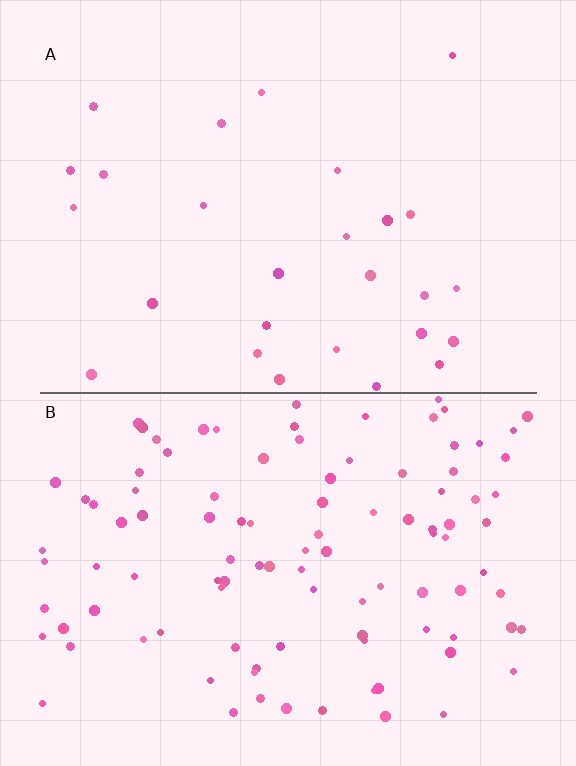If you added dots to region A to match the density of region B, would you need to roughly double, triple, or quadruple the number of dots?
Approximately quadruple.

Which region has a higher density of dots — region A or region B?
B (the bottom).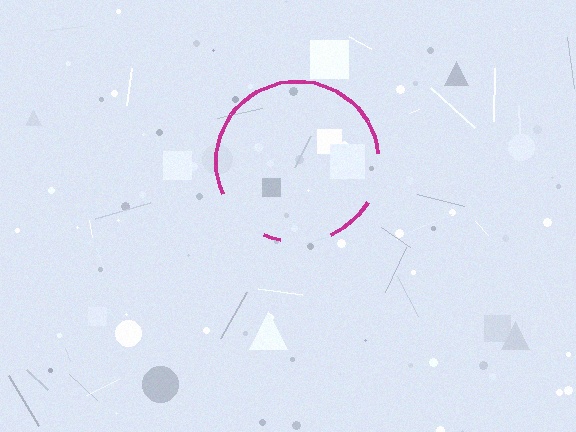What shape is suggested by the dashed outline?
The dashed outline suggests a circle.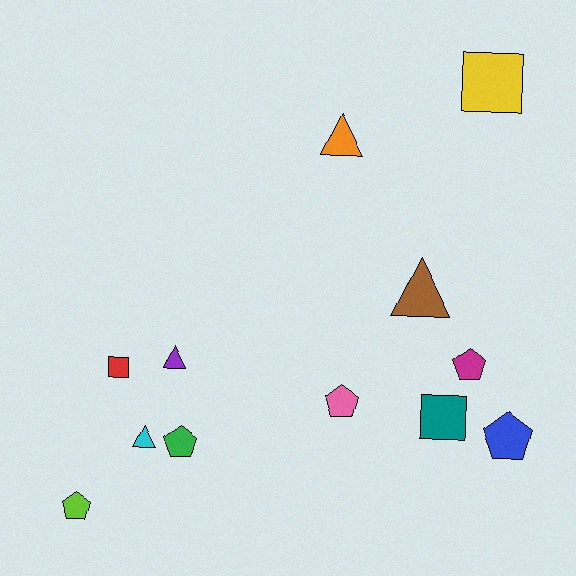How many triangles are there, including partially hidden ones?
There are 4 triangles.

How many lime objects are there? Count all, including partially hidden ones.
There is 1 lime object.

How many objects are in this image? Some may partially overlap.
There are 12 objects.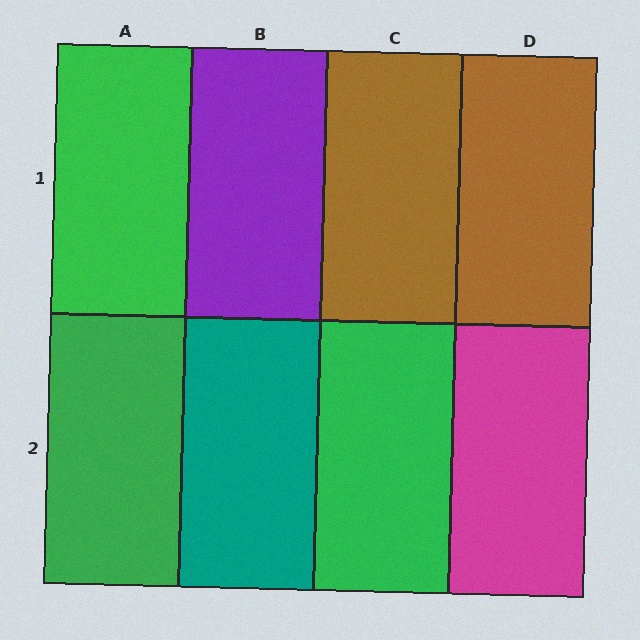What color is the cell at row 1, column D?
Brown.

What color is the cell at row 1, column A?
Green.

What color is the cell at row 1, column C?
Brown.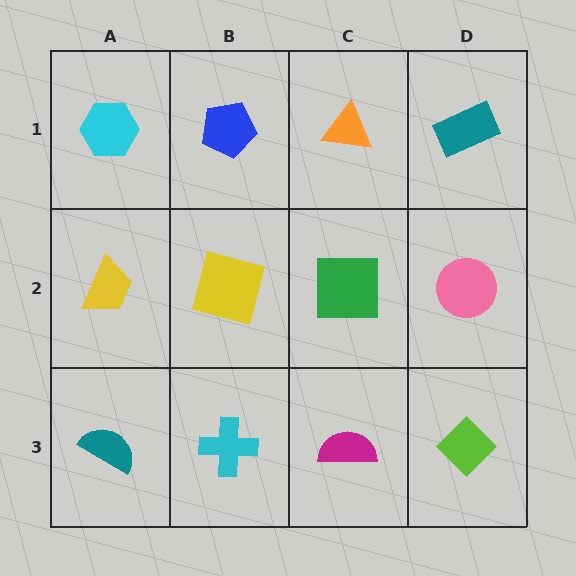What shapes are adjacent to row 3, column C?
A green square (row 2, column C), a cyan cross (row 3, column B), a lime diamond (row 3, column D).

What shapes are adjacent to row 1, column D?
A pink circle (row 2, column D), an orange triangle (row 1, column C).